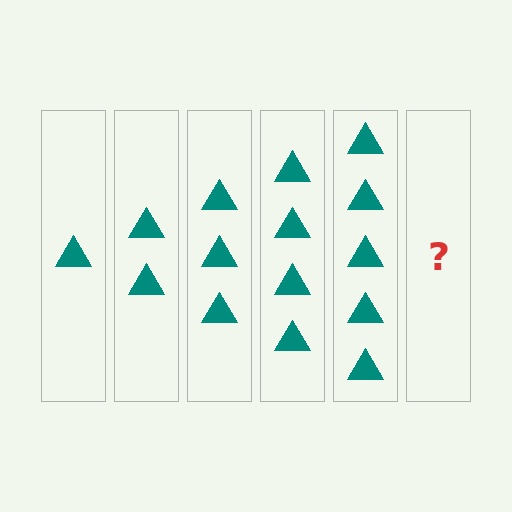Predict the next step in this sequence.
The next step is 6 triangles.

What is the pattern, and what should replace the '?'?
The pattern is that each step adds one more triangle. The '?' should be 6 triangles.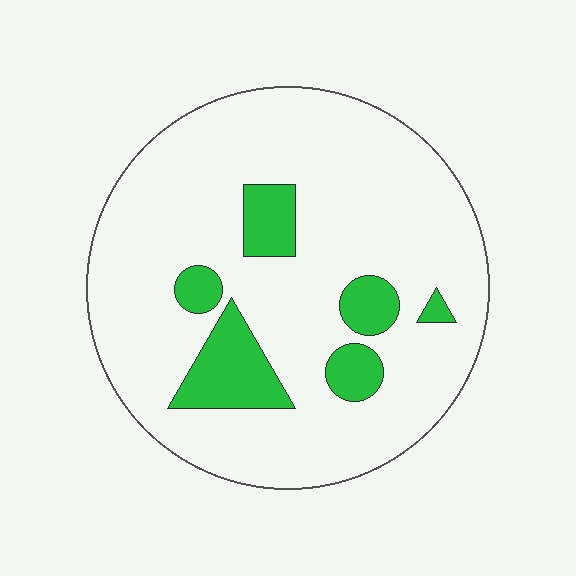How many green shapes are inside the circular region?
6.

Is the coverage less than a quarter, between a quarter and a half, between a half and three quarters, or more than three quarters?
Less than a quarter.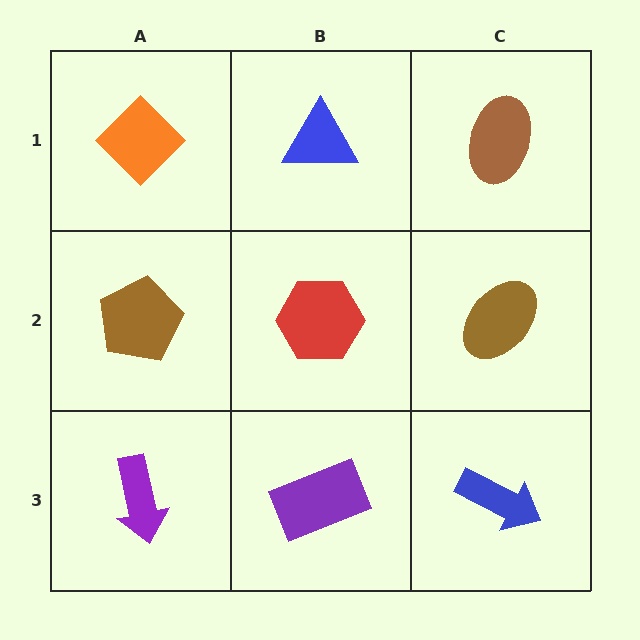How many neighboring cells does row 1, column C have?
2.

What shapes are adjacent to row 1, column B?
A red hexagon (row 2, column B), an orange diamond (row 1, column A), a brown ellipse (row 1, column C).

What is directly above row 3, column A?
A brown pentagon.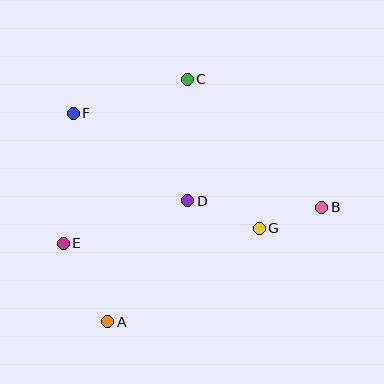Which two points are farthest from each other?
Points B and F are farthest from each other.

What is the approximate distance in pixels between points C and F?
The distance between C and F is approximately 119 pixels.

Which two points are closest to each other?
Points B and G are closest to each other.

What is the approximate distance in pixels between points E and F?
The distance between E and F is approximately 130 pixels.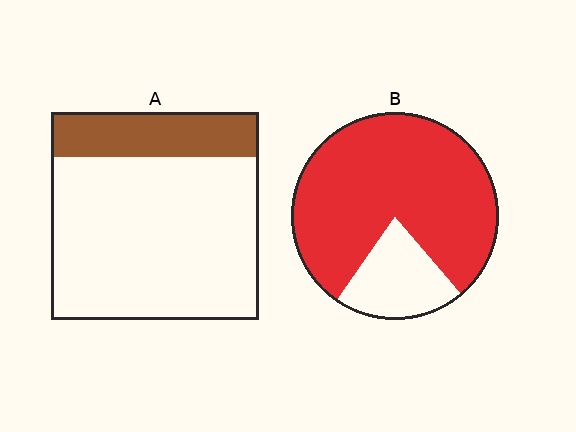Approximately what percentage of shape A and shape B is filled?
A is approximately 20% and B is approximately 80%.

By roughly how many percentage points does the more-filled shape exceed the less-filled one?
By roughly 60 percentage points (B over A).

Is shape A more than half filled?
No.